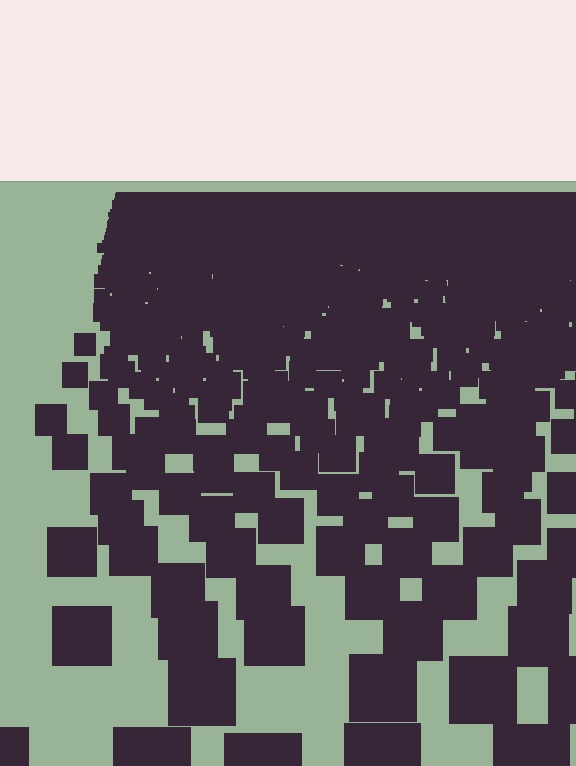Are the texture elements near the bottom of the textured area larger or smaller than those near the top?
Larger. Near the bottom, elements are closer to the viewer and appear at a bigger on-screen size.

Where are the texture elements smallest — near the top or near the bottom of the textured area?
Near the top.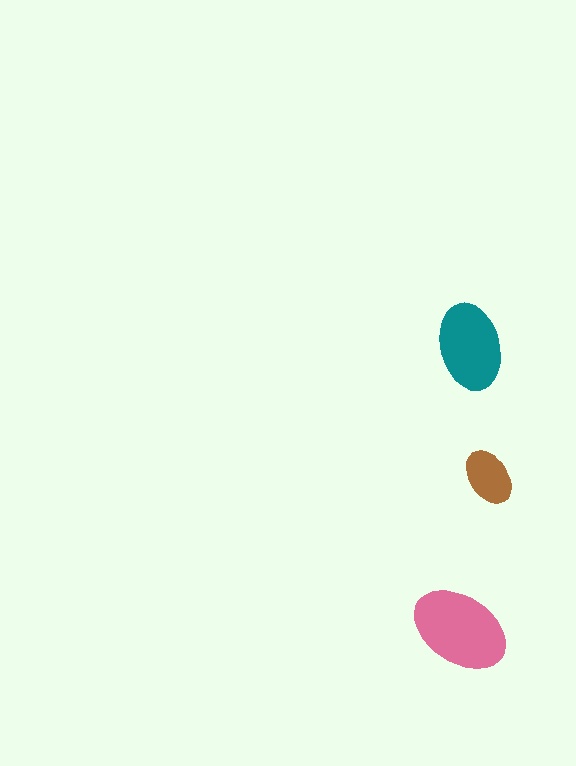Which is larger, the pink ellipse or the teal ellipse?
The pink one.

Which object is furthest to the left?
The pink ellipse is leftmost.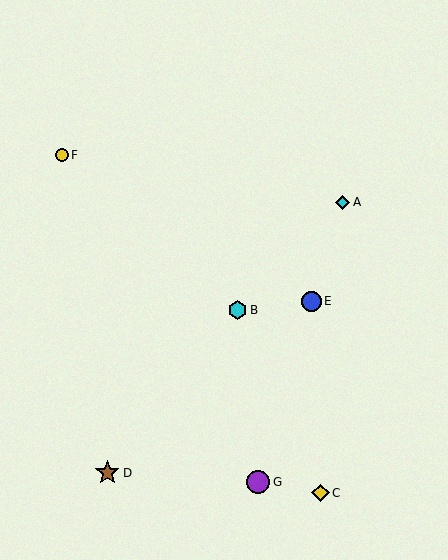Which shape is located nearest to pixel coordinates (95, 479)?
The brown star (labeled D) at (107, 473) is nearest to that location.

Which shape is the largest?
The brown star (labeled D) is the largest.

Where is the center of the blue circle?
The center of the blue circle is at (311, 301).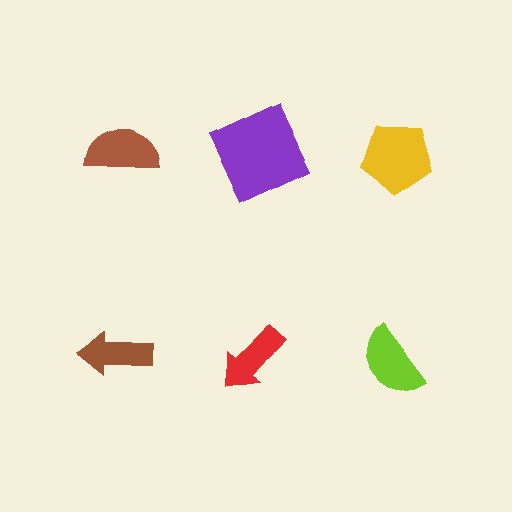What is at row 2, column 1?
A brown arrow.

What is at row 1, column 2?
A purple square.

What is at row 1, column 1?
A brown semicircle.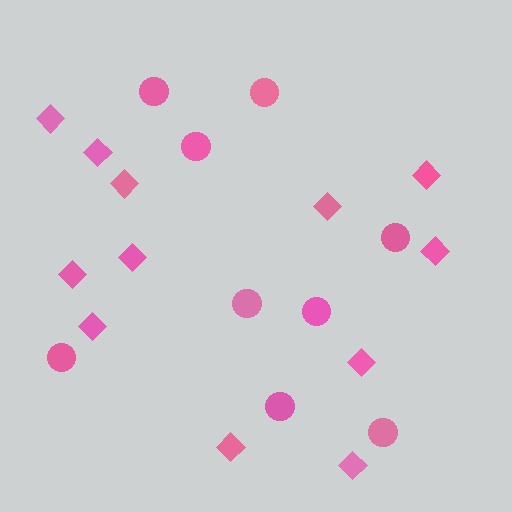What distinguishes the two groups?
There are 2 groups: one group of diamonds (12) and one group of circles (9).